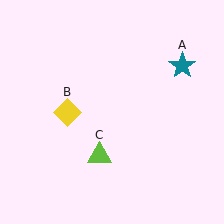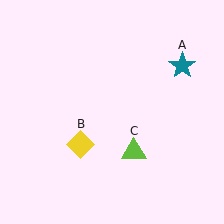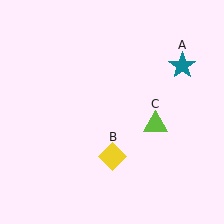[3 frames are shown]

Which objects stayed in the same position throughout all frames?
Teal star (object A) remained stationary.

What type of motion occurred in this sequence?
The yellow diamond (object B), lime triangle (object C) rotated counterclockwise around the center of the scene.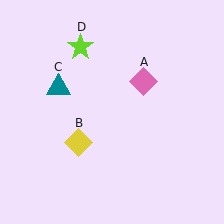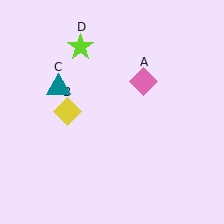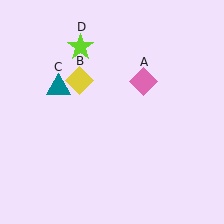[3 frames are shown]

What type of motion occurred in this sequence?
The yellow diamond (object B) rotated clockwise around the center of the scene.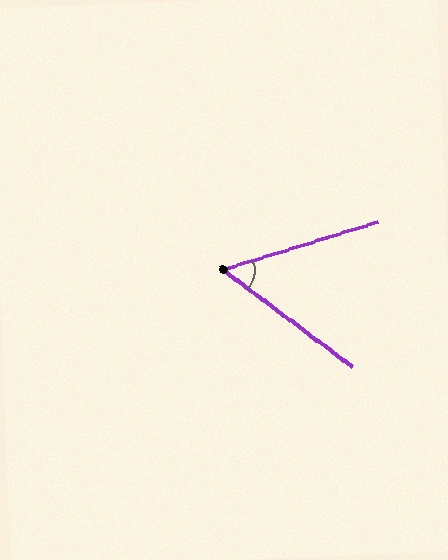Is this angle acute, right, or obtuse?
It is acute.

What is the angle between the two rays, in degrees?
Approximately 54 degrees.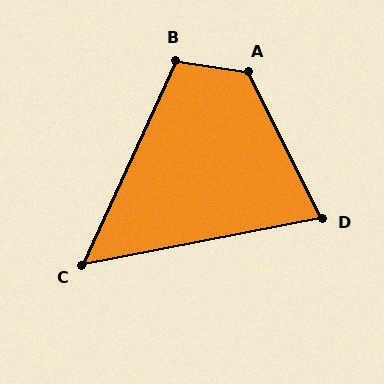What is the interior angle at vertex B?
Approximately 106 degrees (obtuse).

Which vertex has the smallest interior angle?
C, at approximately 54 degrees.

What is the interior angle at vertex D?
Approximately 74 degrees (acute).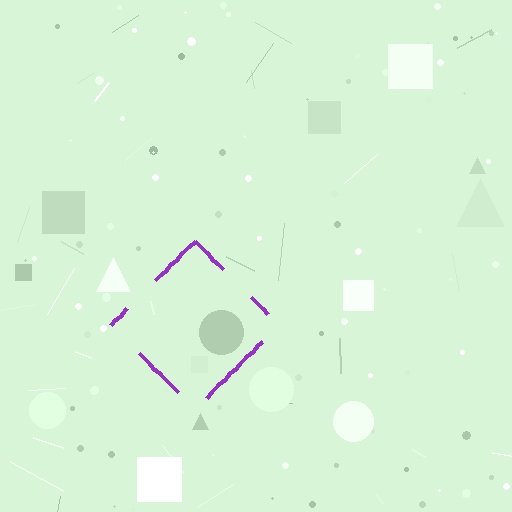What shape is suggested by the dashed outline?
The dashed outline suggests a diamond.